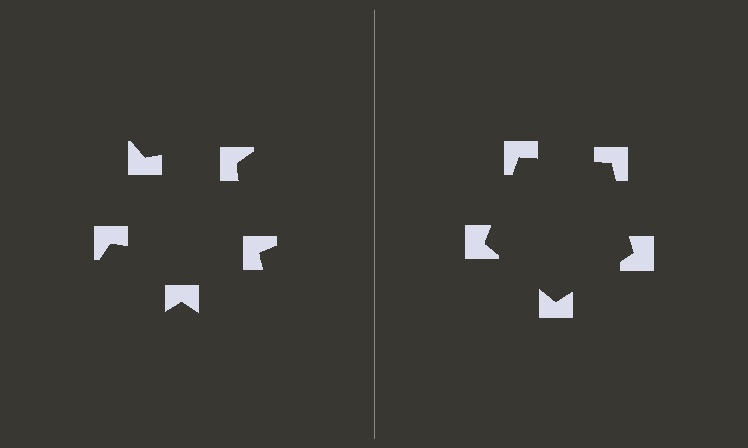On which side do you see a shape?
An illusory pentagon appears on the right side. On the left side the wedge cuts are rotated, so no coherent shape forms.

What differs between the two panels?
The notched squares are positioned identically on both sides; only the wedge orientations differ. On the right they align to a pentagon; on the left they are misaligned.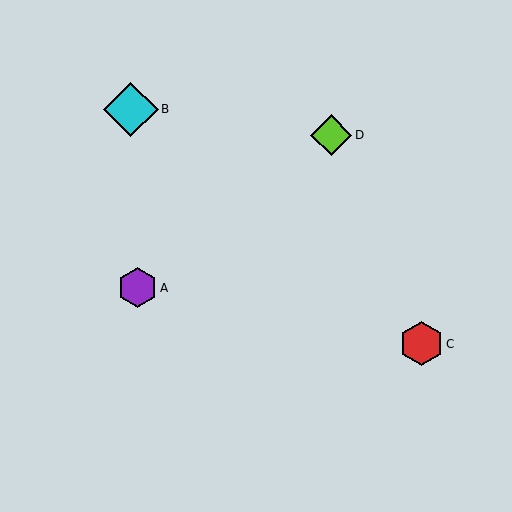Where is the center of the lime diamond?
The center of the lime diamond is at (331, 135).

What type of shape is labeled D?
Shape D is a lime diamond.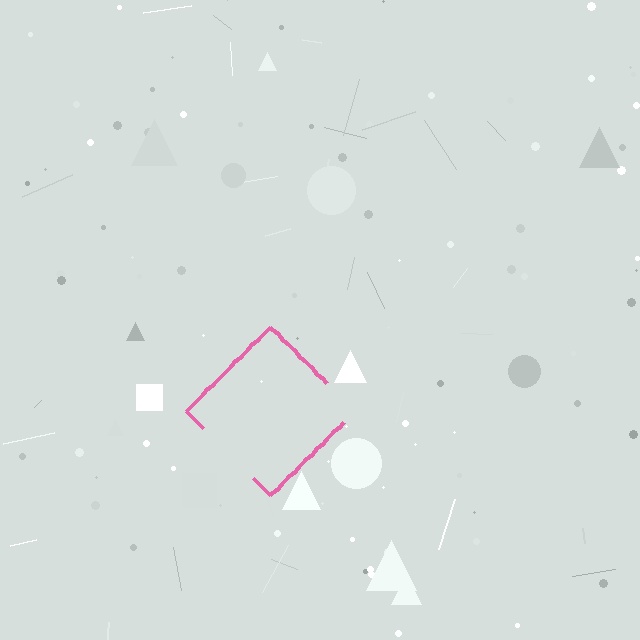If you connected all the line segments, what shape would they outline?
They would outline a diamond.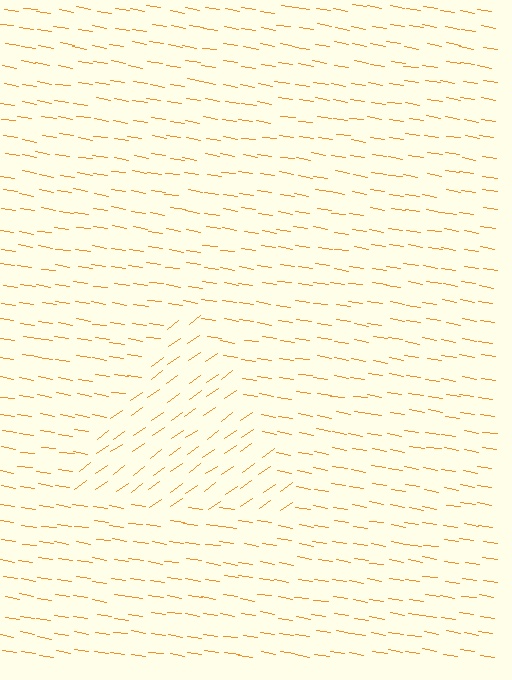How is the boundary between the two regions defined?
The boundary is defined purely by a change in line orientation (approximately 45 degrees difference). All lines are the same color and thickness.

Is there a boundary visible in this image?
Yes, there is a texture boundary formed by a change in line orientation.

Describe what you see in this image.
The image is filled with small orange line segments. A triangle region in the image has lines oriented differently from the surrounding lines, creating a visible texture boundary.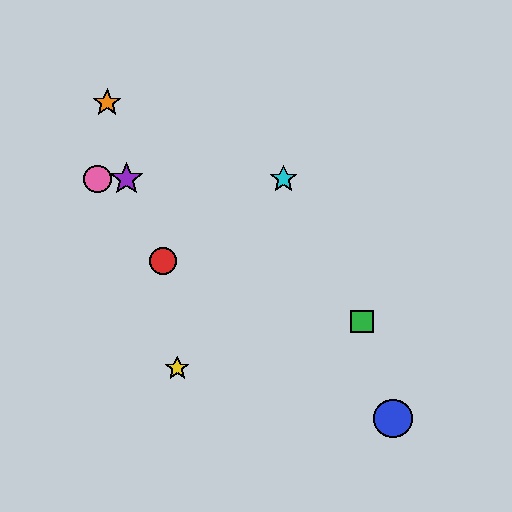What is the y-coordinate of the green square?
The green square is at y≈321.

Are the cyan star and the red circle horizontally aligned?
No, the cyan star is at y≈179 and the red circle is at y≈261.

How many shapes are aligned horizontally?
3 shapes (the purple star, the cyan star, the pink circle) are aligned horizontally.